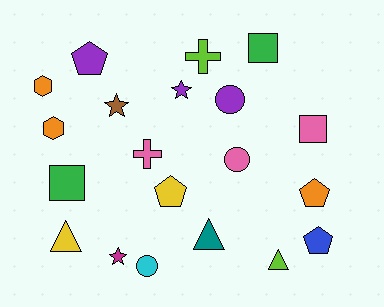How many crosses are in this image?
There are 2 crosses.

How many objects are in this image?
There are 20 objects.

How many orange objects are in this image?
There are 3 orange objects.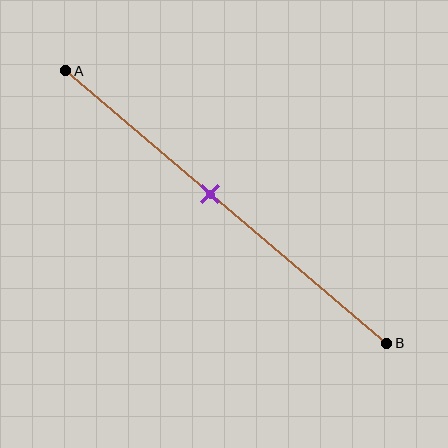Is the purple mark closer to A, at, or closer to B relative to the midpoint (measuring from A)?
The purple mark is closer to point A than the midpoint of segment AB.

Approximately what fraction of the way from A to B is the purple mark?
The purple mark is approximately 45% of the way from A to B.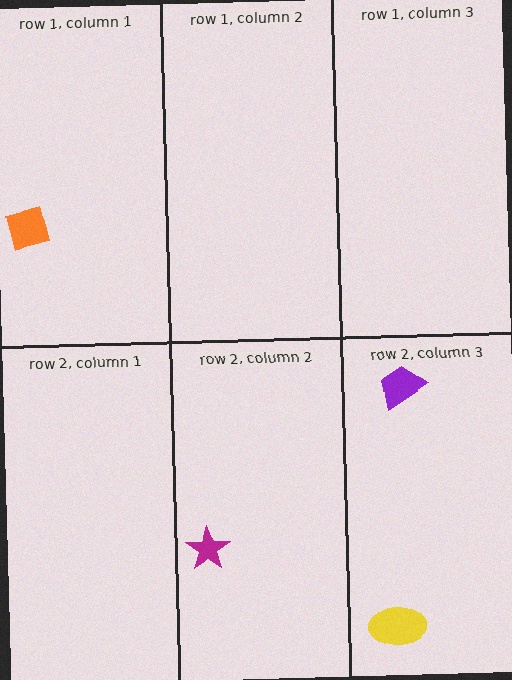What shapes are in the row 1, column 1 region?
The orange square.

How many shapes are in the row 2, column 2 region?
1.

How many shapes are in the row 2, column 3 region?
2.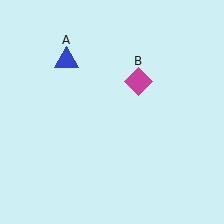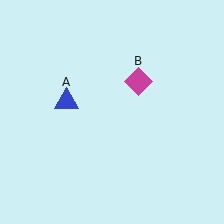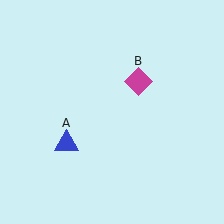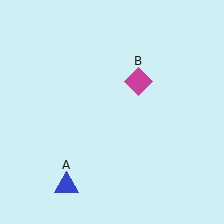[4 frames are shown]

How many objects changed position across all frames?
1 object changed position: blue triangle (object A).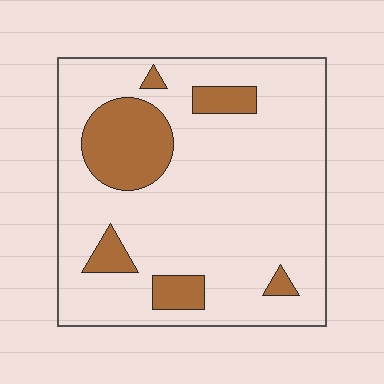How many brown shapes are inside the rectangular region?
6.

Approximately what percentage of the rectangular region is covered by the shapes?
Approximately 20%.